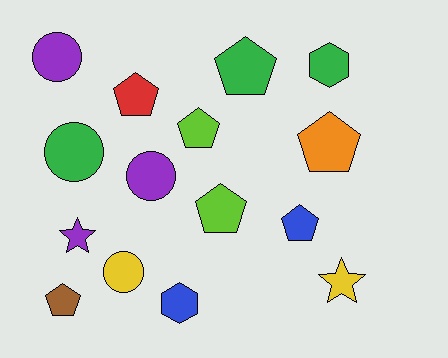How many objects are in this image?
There are 15 objects.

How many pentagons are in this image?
There are 7 pentagons.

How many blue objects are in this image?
There are 2 blue objects.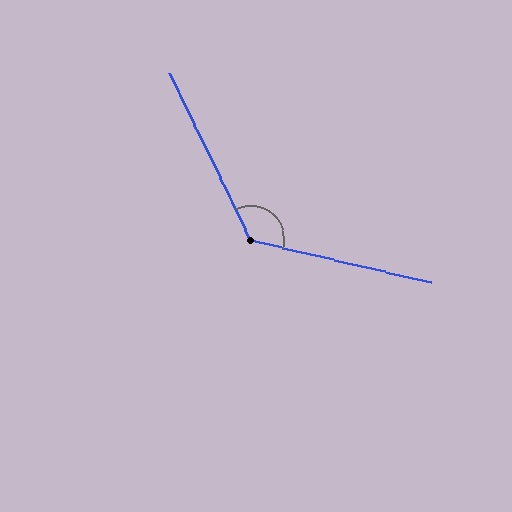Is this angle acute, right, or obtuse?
It is obtuse.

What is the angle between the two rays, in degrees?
Approximately 129 degrees.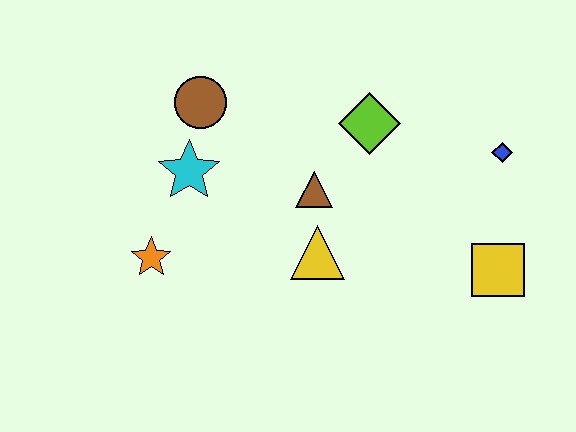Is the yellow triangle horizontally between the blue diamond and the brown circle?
Yes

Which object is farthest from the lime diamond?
The orange star is farthest from the lime diamond.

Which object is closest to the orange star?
The cyan star is closest to the orange star.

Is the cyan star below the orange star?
No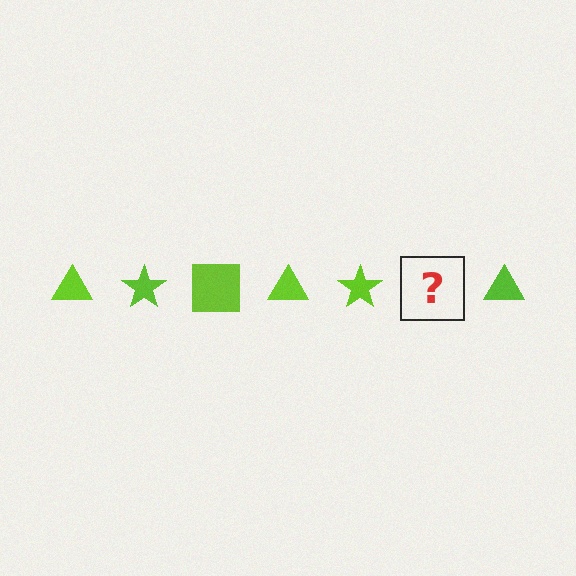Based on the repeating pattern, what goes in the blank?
The blank should be a lime square.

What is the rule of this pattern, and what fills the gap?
The rule is that the pattern cycles through triangle, star, square shapes in lime. The gap should be filled with a lime square.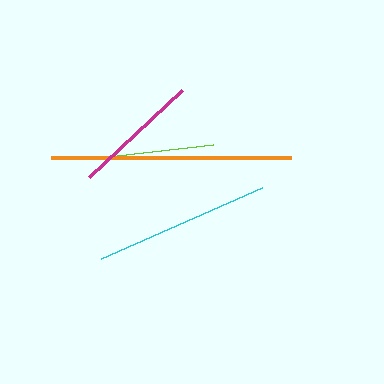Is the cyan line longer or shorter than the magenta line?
The cyan line is longer than the magenta line.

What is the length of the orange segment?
The orange segment is approximately 241 pixels long.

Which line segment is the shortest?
The lime line is the shortest at approximately 97 pixels.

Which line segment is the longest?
The orange line is the longest at approximately 241 pixels.